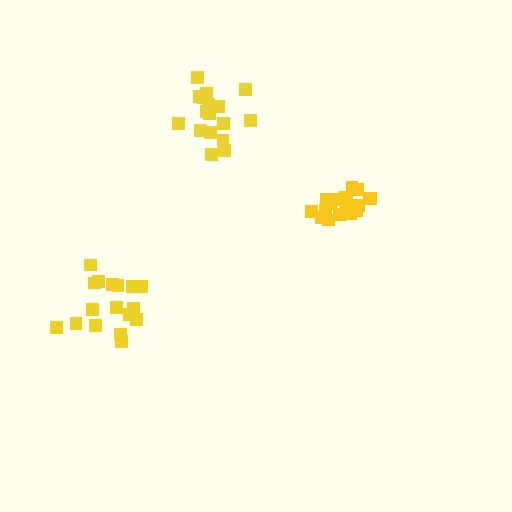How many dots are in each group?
Group 1: 17 dots, Group 2: 19 dots, Group 3: 17 dots (53 total).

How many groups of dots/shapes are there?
There are 3 groups.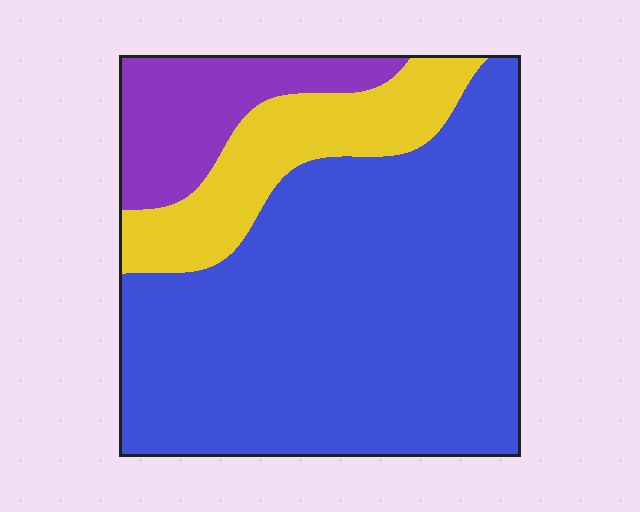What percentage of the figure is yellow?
Yellow covers roughly 15% of the figure.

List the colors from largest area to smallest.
From largest to smallest: blue, yellow, purple.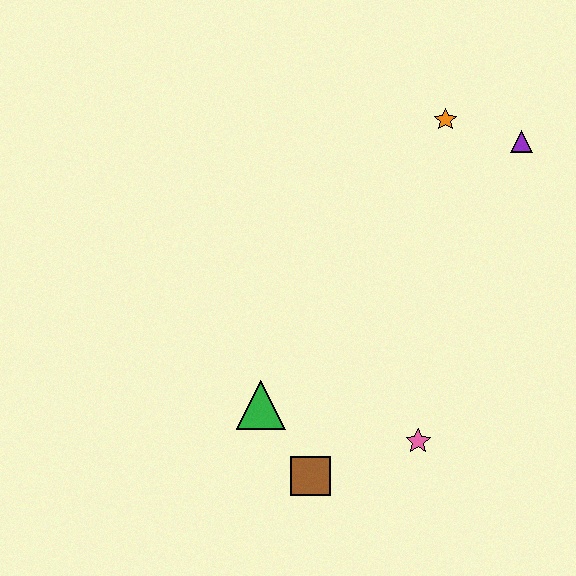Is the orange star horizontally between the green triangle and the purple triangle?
Yes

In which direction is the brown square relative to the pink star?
The brown square is to the left of the pink star.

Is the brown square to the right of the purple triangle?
No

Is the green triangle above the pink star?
Yes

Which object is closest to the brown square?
The green triangle is closest to the brown square.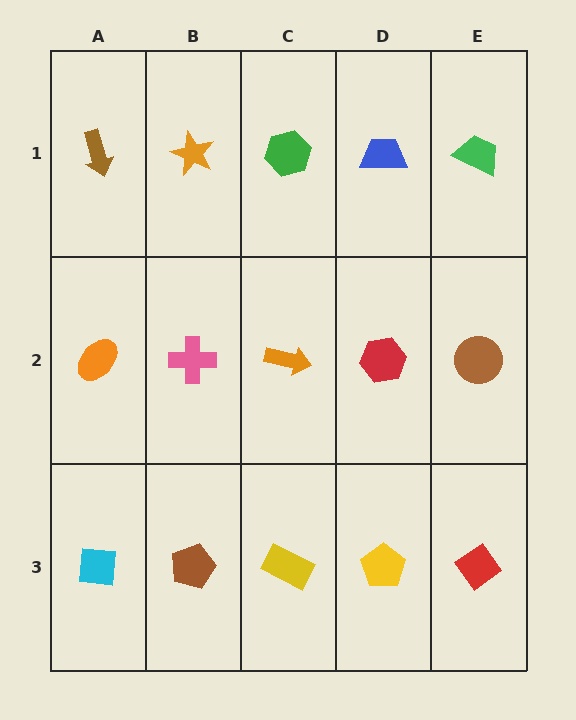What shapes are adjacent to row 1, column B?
A pink cross (row 2, column B), a brown arrow (row 1, column A), a green hexagon (row 1, column C).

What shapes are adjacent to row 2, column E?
A green trapezoid (row 1, column E), a red diamond (row 3, column E), a red hexagon (row 2, column D).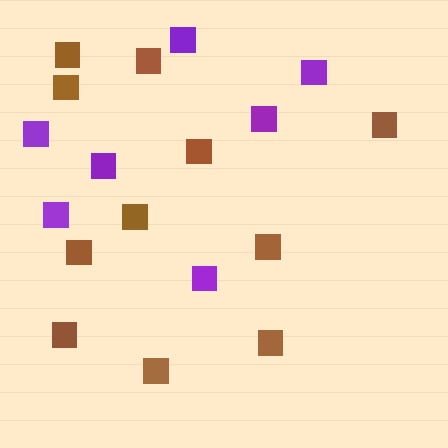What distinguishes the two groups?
There are 2 groups: one group of brown squares (11) and one group of purple squares (7).